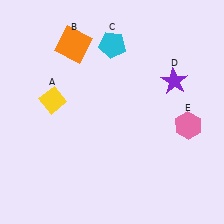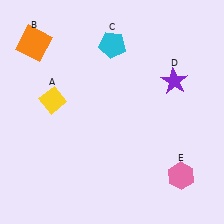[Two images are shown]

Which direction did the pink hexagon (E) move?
The pink hexagon (E) moved down.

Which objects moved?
The objects that moved are: the orange square (B), the pink hexagon (E).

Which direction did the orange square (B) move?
The orange square (B) moved left.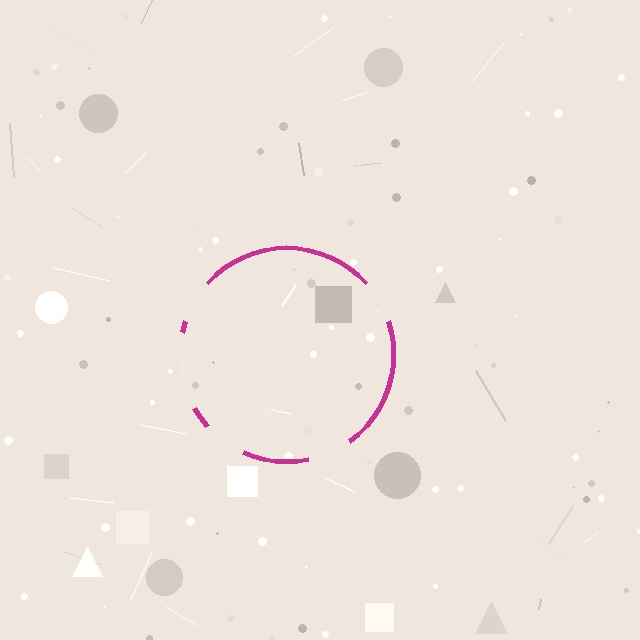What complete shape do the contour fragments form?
The contour fragments form a circle.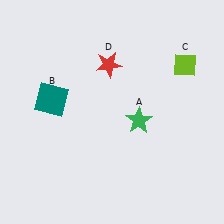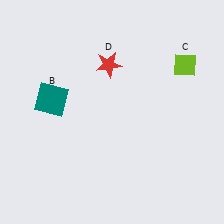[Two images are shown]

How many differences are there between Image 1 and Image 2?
There is 1 difference between the two images.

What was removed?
The green star (A) was removed in Image 2.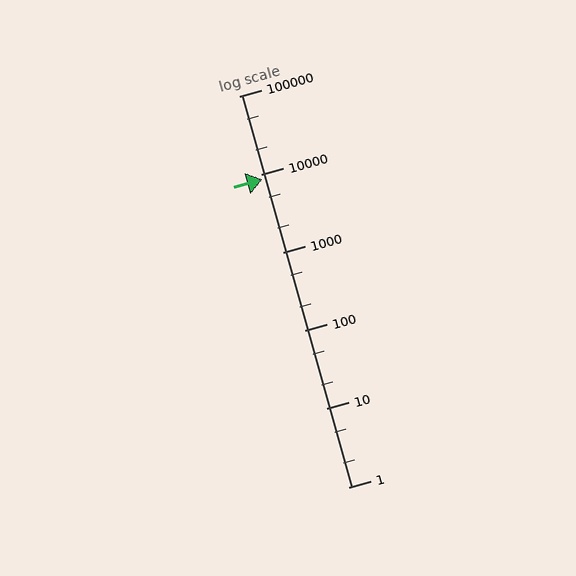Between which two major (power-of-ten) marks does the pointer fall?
The pointer is between 1000 and 10000.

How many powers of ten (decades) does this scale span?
The scale spans 5 decades, from 1 to 100000.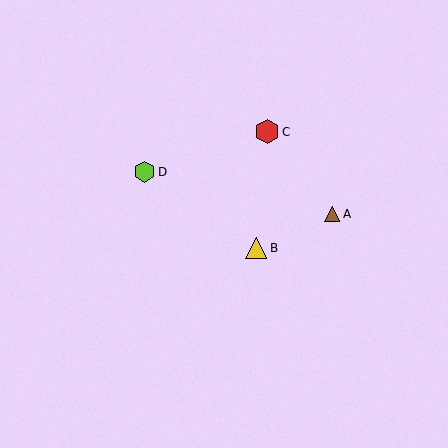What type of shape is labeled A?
Shape A is a brown triangle.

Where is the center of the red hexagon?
The center of the red hexagon is at (267, 132).